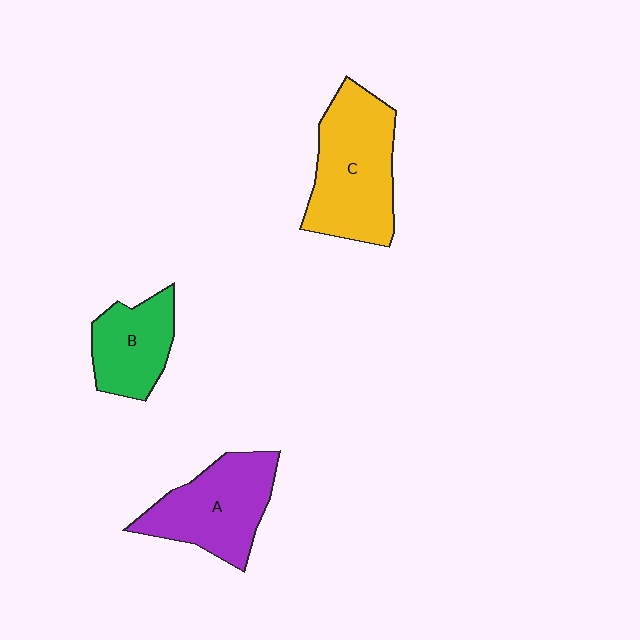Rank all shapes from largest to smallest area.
From largest to smallest: C (yellow), A (purple), B (green).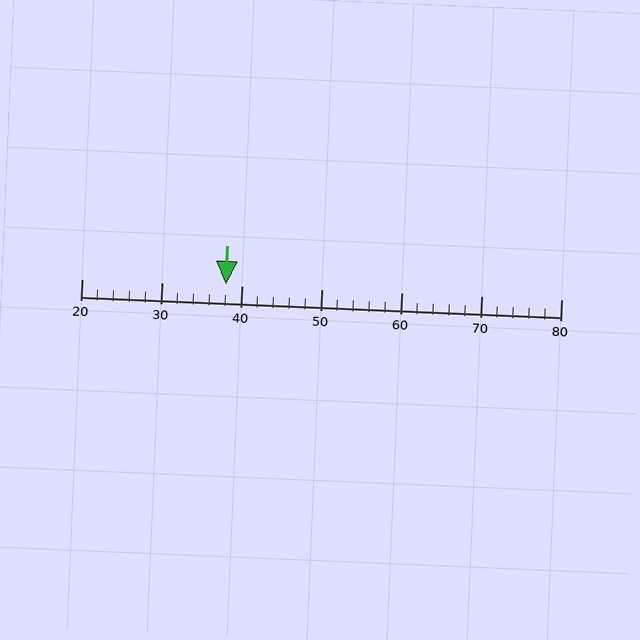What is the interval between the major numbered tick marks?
The major tick marks are spaced 10 units apart.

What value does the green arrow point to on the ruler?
The green arrow points to approximately 38.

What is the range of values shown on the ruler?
The ruler shows values from 20 to 80.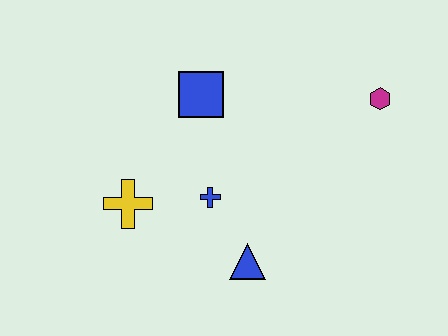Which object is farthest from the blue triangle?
The magenta hexagon is farthest from the blue triangle.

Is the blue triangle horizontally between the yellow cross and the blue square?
No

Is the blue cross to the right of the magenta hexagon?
No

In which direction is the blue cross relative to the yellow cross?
The blue cross is to the right of the yellow cross.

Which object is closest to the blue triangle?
The blue cross is closest to the blue triangle.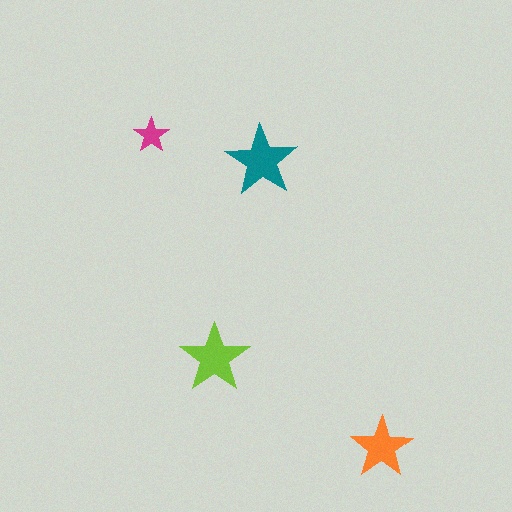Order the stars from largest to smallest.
the teal one, the lime one, the orange one, the magenta one.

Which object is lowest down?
The orange star is bottommost.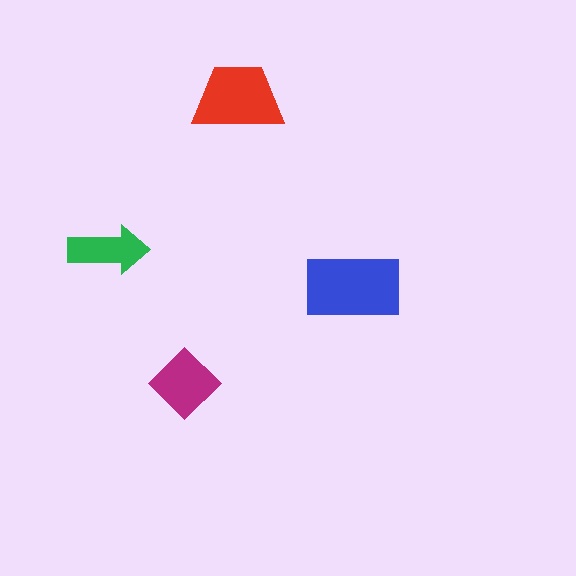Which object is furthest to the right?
The blue rectangle is rightmost.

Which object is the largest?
The blue rectangle.